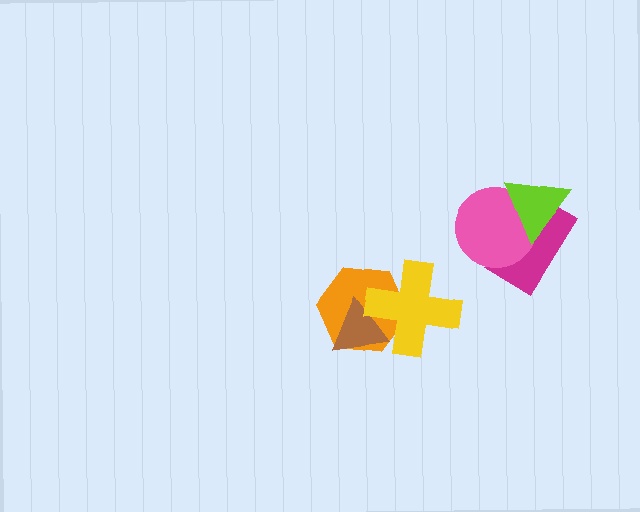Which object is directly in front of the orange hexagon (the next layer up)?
The brown triangle is directly in front of the orange hexagon.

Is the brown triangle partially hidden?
Yes, it is partially covered by another shape.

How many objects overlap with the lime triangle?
2 objects overlap with the lime triangle.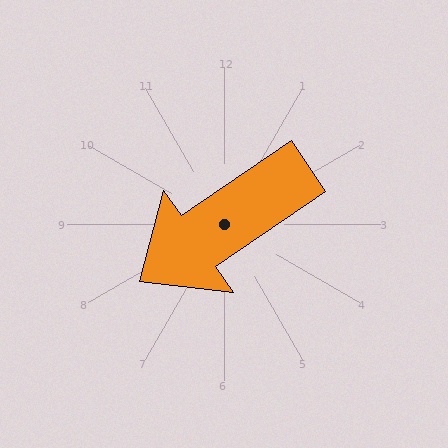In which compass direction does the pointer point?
Southwest.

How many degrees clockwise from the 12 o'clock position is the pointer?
Approximately 236 degrees.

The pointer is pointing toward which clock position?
Roughly 8 o'clock.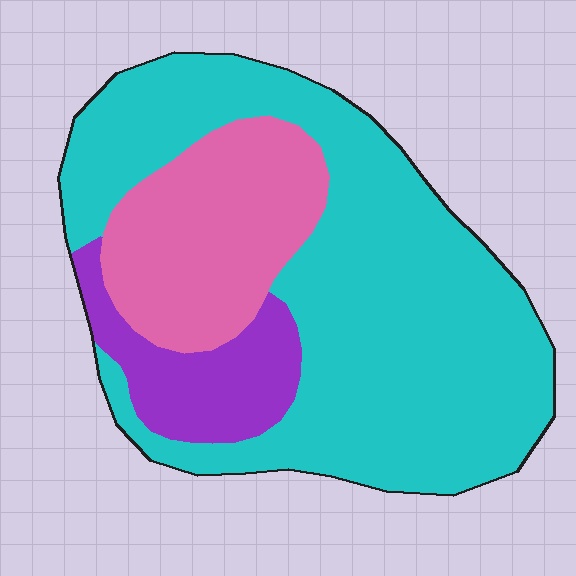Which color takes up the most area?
Cyan, at roughly 65%.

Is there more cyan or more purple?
Cyan.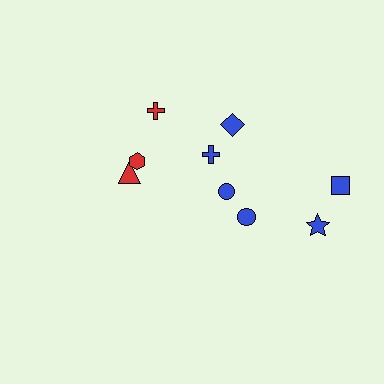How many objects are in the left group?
There are 3 objects.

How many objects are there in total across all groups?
There are 9 objects.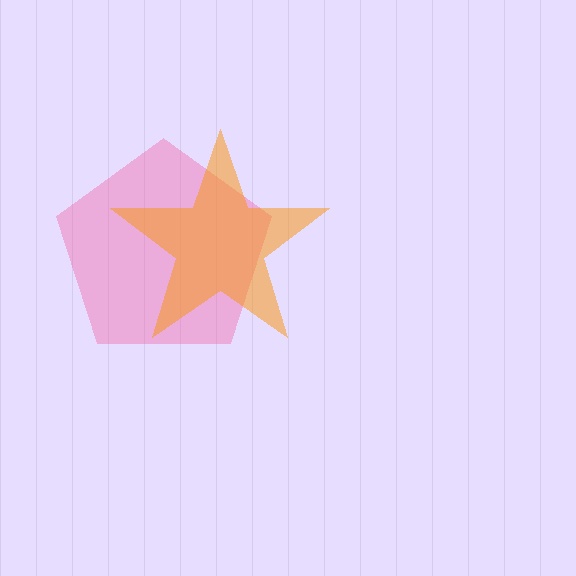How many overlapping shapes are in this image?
There are 2 overlapping shapes in the image.